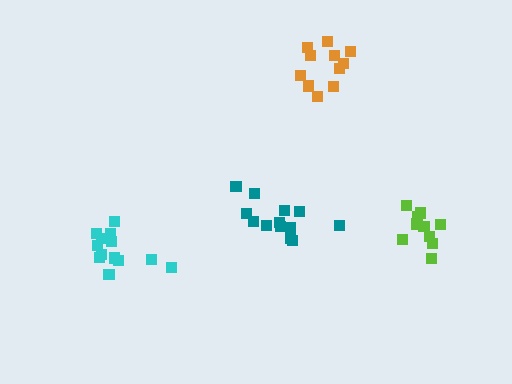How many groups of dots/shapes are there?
There are 4 groups.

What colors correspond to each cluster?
The clusters are colored: cyan, teal, orange, lime.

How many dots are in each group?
Group 1: 13 dots, Group 2: 13 dots, Group 3: 11 dots, Group 4: 10 dots (47 total).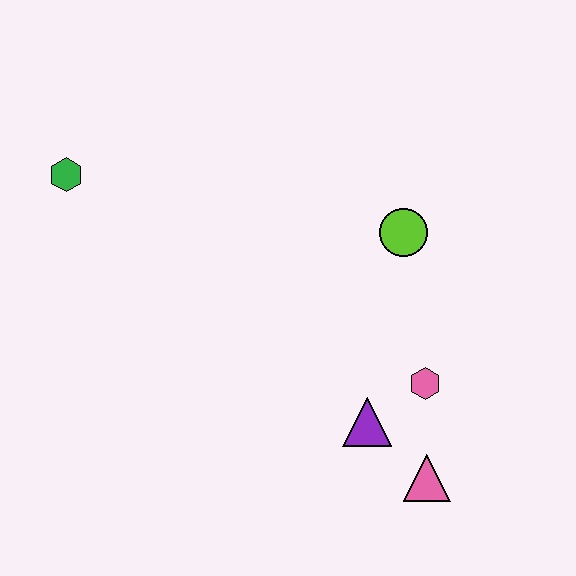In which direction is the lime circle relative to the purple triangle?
The lime circle is above the purple triangle.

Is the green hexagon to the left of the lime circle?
Yes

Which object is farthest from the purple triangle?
The green hexagon is farthest from the purple triangle.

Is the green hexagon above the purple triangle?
Yes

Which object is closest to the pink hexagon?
The purple triangle is closest to the pink hexagon.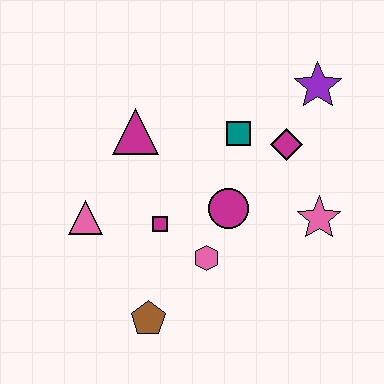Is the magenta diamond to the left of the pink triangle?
No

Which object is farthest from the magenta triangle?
The pink star is farthest from the magenta triangle.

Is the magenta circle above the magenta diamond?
No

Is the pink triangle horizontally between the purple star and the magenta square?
No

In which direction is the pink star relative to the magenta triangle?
The pink star is to the right of the magenta triangle.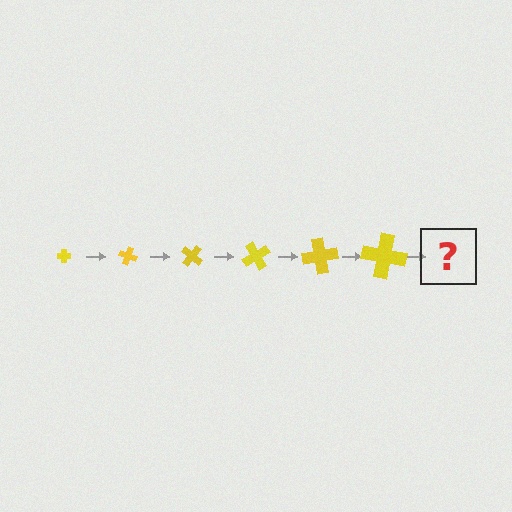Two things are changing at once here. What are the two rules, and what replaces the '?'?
The two rules are that the cross grows larger each step and it rotates 20 degrees each step. The '?' should be a cross, larger than the previous one and rotated 120 degrees from the start.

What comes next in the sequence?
The next element should be a cross, larger than the previous one and rotated 120 degrees from the start.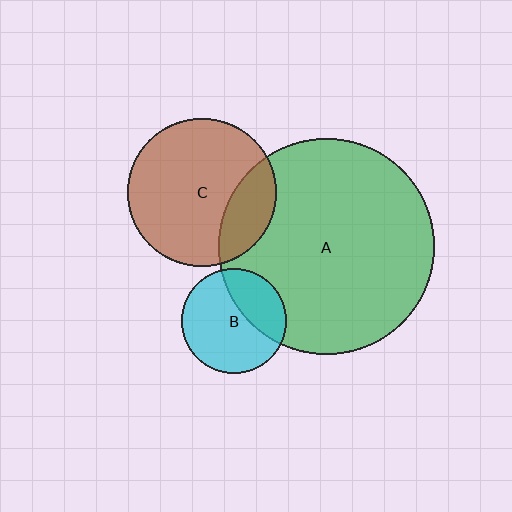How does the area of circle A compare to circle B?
Approximately 4.2 times.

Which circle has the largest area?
Circle A (green).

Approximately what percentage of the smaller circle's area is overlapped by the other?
Approximately 20%.